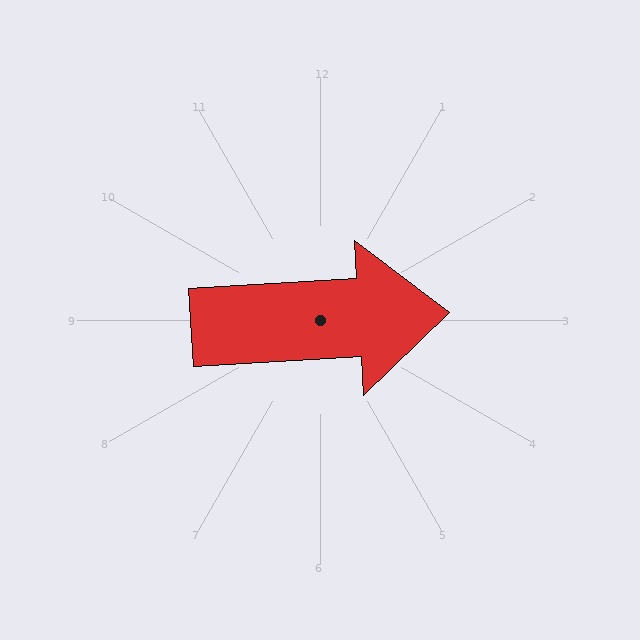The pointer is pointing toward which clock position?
Roughly 3 o'clock.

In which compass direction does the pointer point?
East.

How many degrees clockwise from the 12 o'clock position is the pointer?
Approximately 87 degrees.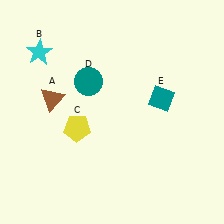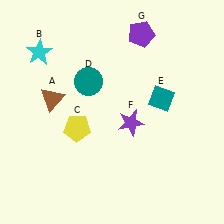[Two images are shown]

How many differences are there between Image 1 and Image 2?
There are 2 differences between the two images.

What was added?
A purple star (F), a purple pentagon (G) were added in Image 2.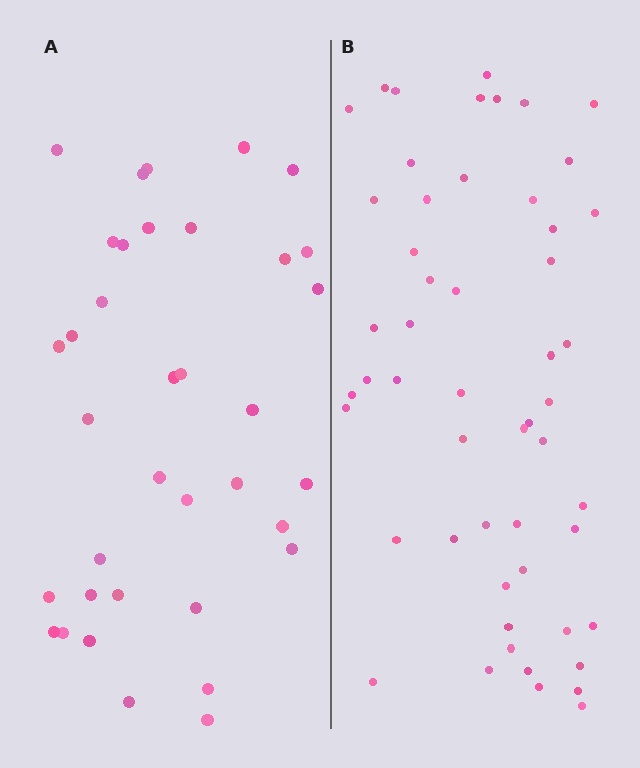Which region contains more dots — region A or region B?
Region B (the right region) has more dots.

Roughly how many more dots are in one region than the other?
Region B has approximately 15 more dots than region A.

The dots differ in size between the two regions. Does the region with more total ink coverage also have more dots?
No. Region A has more total ink coverage because its dots are larger, but region B actually contains more individual dots. Total area can be misleading — the number of items is what matters here.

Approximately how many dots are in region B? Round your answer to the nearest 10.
About 50 dots. (The exact count is 53, which rounds to 50.)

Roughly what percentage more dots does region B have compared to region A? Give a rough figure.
About 45% more.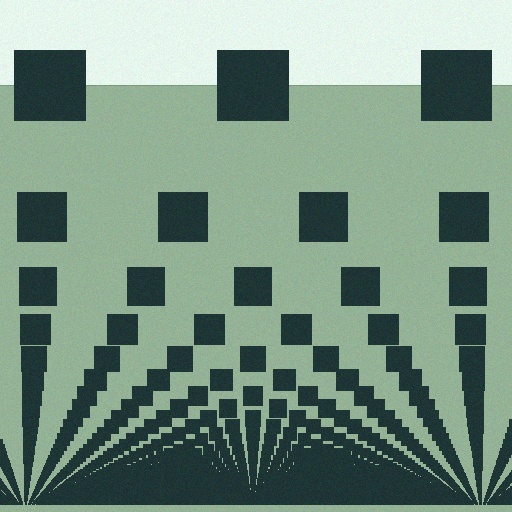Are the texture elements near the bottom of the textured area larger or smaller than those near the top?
Smaller. The gradient is inverted — elements near the bottom are smaller and denser.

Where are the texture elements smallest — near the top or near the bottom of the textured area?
Near the bottom.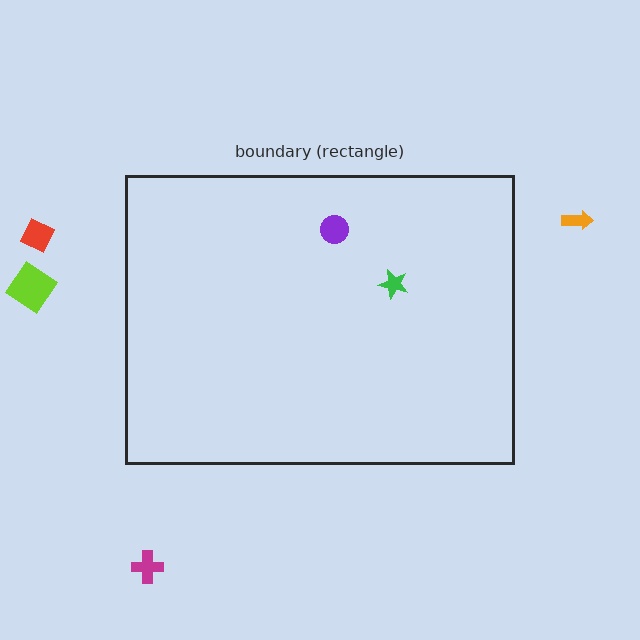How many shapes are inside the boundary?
2 inside, 4 outside.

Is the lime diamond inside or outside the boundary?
Outside.